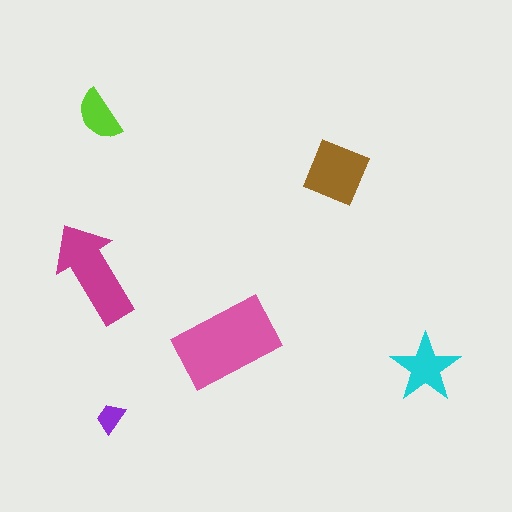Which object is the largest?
The pink rectangle.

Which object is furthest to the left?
The magenta arrow is leftmost.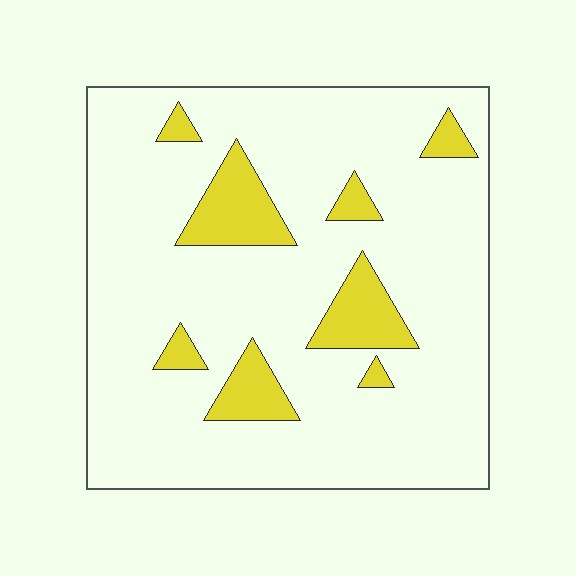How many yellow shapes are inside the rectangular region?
8.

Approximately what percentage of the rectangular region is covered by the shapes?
Approximately 15%.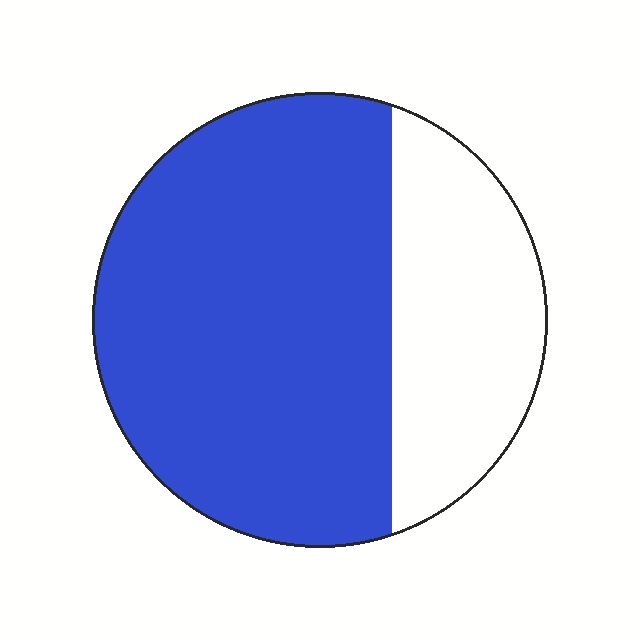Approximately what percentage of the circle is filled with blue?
Approximately 70%.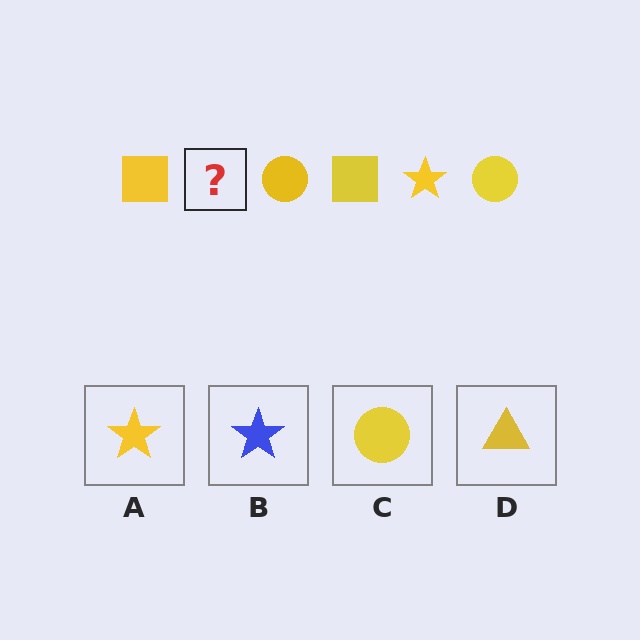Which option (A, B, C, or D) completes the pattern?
A.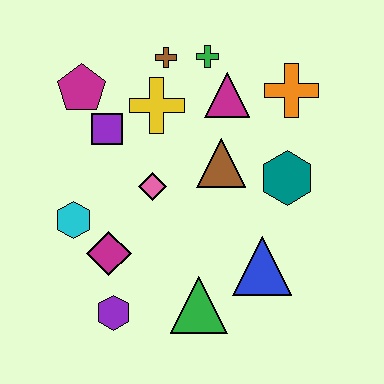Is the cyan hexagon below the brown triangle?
Yes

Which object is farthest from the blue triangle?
The magenta pentagon is farthest from the blue triangle.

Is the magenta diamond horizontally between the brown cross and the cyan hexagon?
Yes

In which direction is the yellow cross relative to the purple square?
The yellow cross is to the right of the purple square.